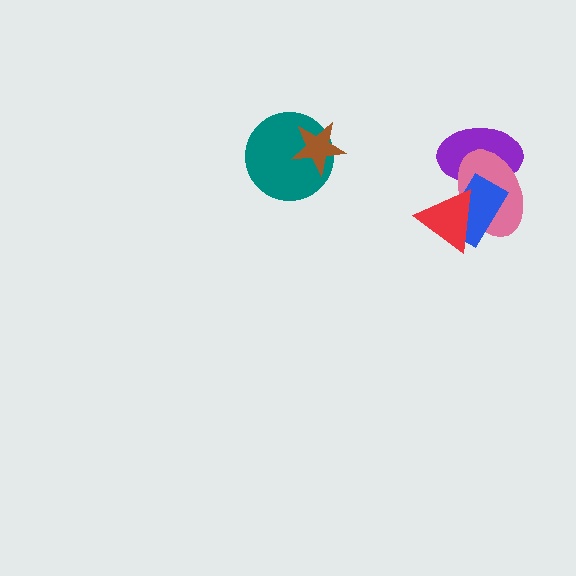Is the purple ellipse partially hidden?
Yes, it is partially covered by another shape.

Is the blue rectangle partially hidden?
Yes, it is partially covered by another shape.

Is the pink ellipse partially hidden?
Yes, it is partially covered by another shape.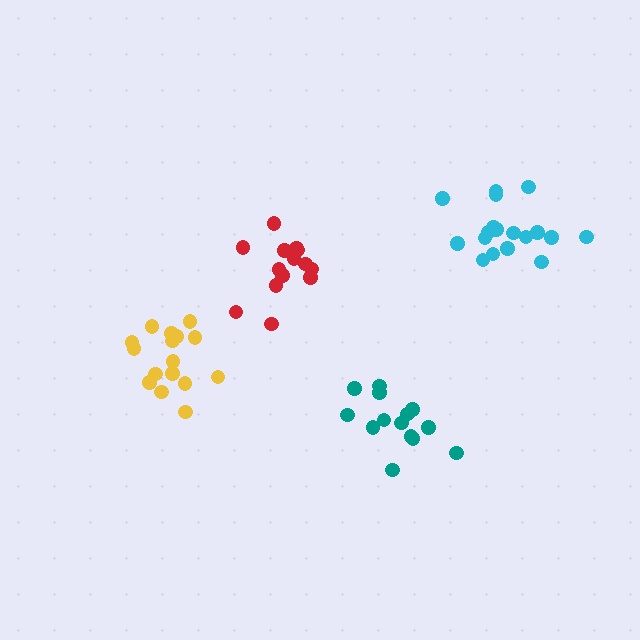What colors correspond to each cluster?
The clusters are colored: red, yellow, teal, cyan.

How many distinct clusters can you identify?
There are 4 distinct clusters.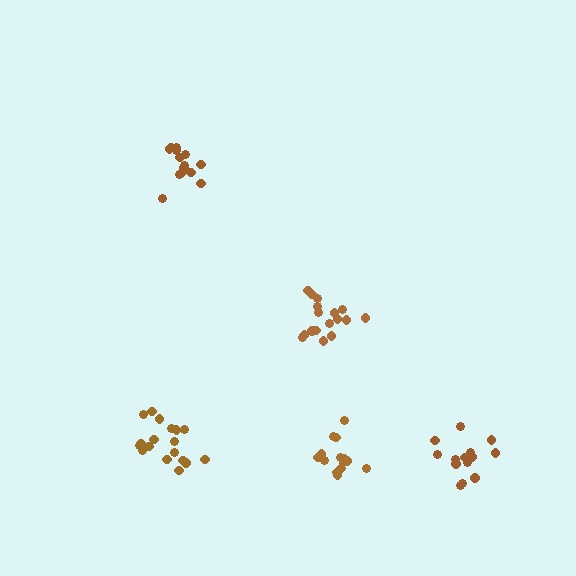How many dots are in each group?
Group 1: 17 dots, Group 2: 14 dots, Group 3: 14 dots, Group 4: 14 dots, Group 5: 19 dots (78 total).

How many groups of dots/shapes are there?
There are 5 groups.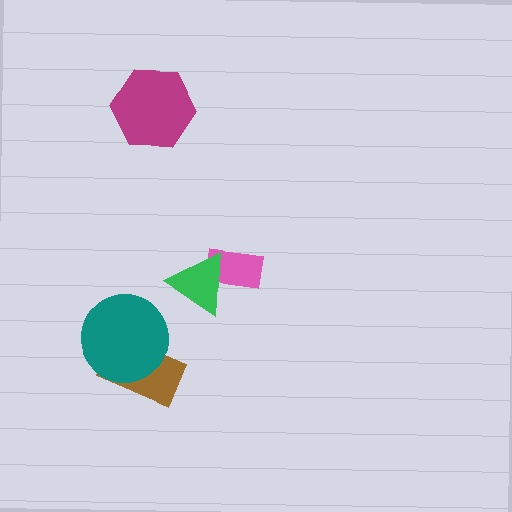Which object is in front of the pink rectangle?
The green triangle is in front of the pink rectangle.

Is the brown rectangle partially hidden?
Yes, it is partially covered by another shape.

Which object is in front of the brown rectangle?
The teal circle is in front of the brown rectangle.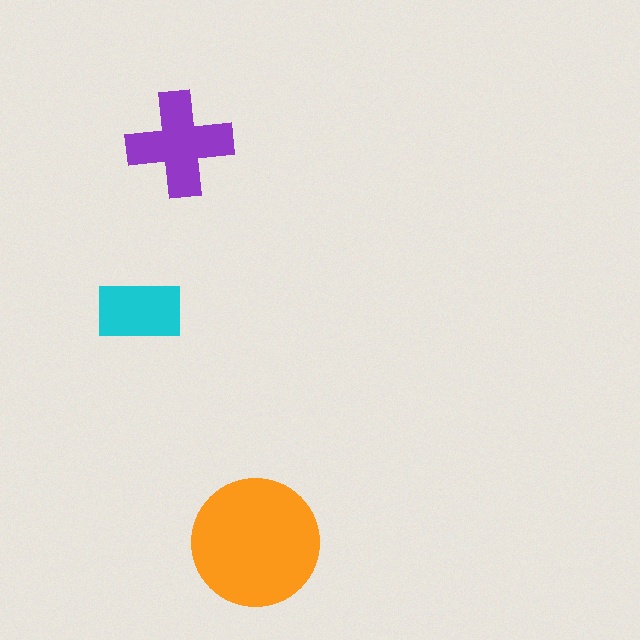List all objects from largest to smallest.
The orange circle, the purple cross, the cyan rectangle.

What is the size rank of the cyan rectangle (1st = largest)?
3rd.